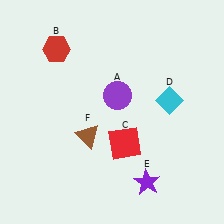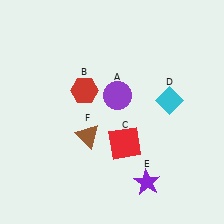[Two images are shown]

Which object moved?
The red hexagon (B) moved down.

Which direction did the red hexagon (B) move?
The red hexagon (B) moved down.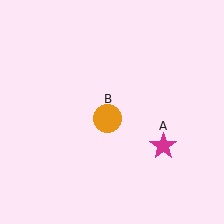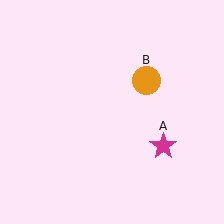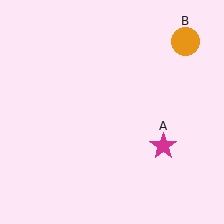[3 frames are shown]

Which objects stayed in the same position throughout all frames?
Magenta star (object A) remained stationary.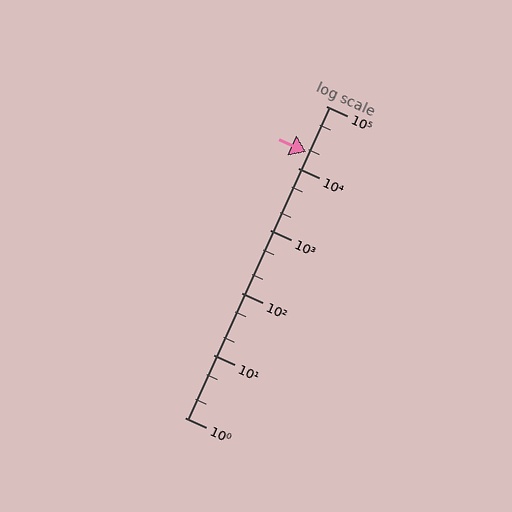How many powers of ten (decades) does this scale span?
The scale spans 5 decades, from 1 to 100000.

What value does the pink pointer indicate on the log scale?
The pointer indicates approximately 18000.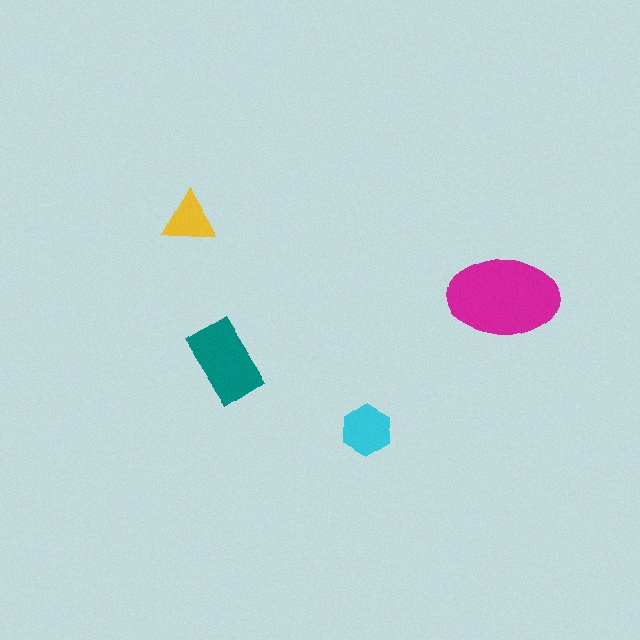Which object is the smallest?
The yellow triangle.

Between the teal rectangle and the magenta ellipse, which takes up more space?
The magenta ellipse.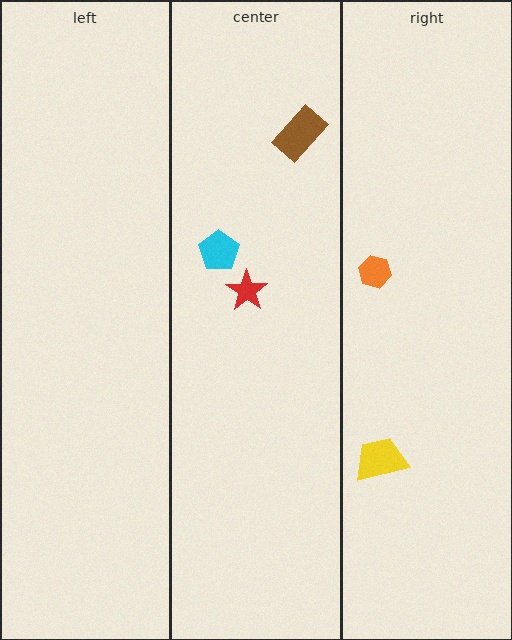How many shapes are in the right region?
2.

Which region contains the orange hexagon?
The right region.